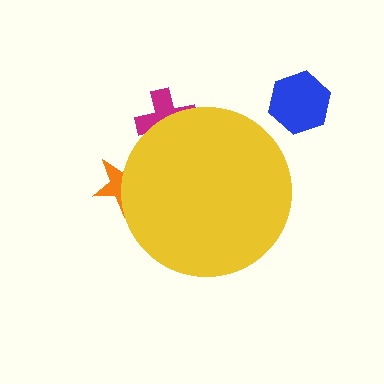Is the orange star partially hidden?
Yes, the orange star is partially hidden behind the yellow circle.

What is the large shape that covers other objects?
A yellow circle.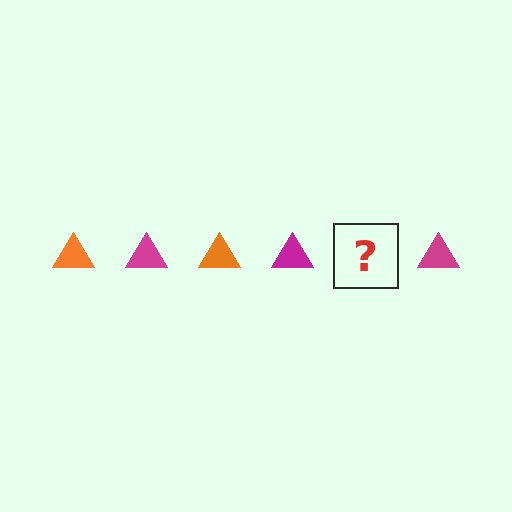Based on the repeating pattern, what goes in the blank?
The blank should be an orange triangle.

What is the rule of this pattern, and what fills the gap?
The rule is that the pattern cycles through orange, magenta triangles. The gap should be filled with an orange triangle.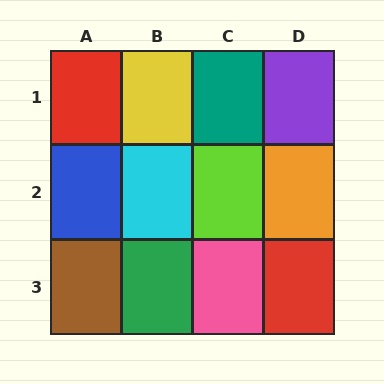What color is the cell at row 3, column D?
Red.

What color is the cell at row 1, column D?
Purple.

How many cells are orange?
1 cell is orange.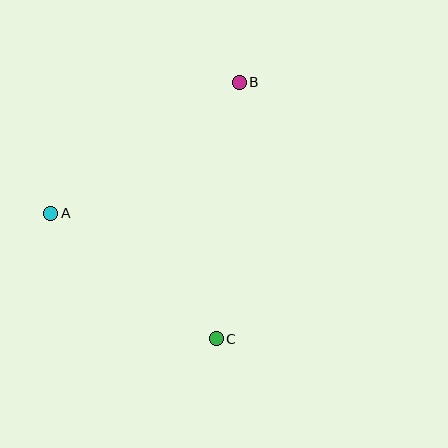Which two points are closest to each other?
Points A and C are closest to each other.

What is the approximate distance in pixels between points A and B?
The distance between A and B is approximately 229 pixels.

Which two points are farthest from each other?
Points B and C are farthest from each other.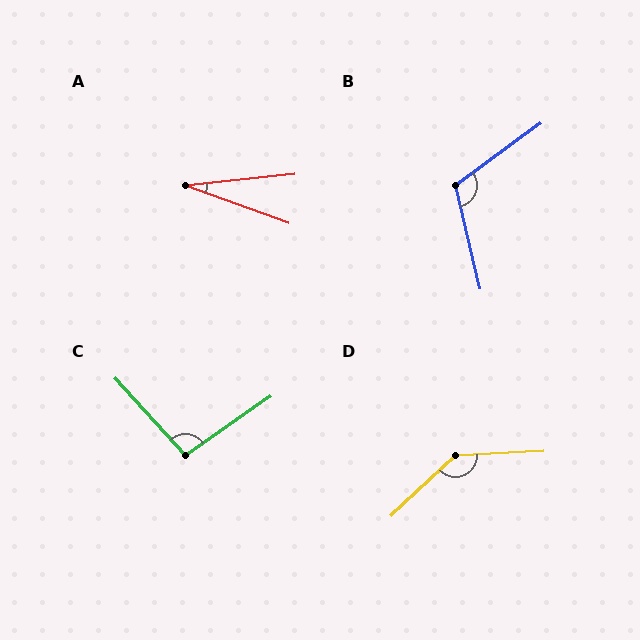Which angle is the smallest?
A, at approximately 26 degrees.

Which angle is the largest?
D, at approximately 140 degrees.